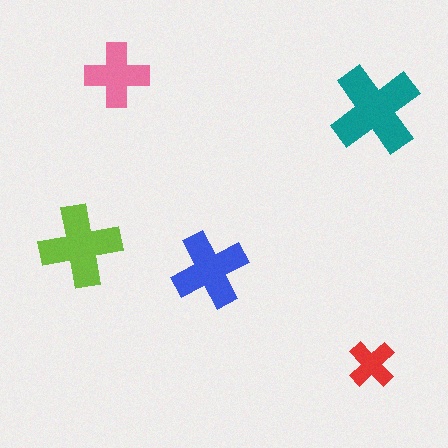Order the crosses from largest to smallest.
the teal one, the lime one, the blue one, the pink one, the red one.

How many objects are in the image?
There are 5 objects in the image.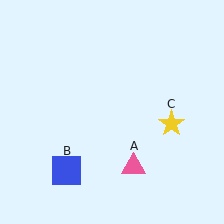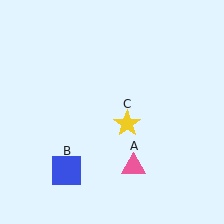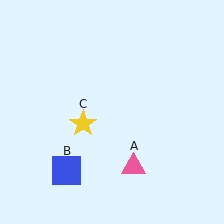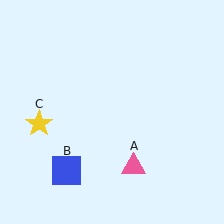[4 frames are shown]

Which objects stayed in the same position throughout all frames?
Pink triangle (object A) and blue square (object B) remained stationary.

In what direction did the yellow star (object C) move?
The yellow star (object C) moved left.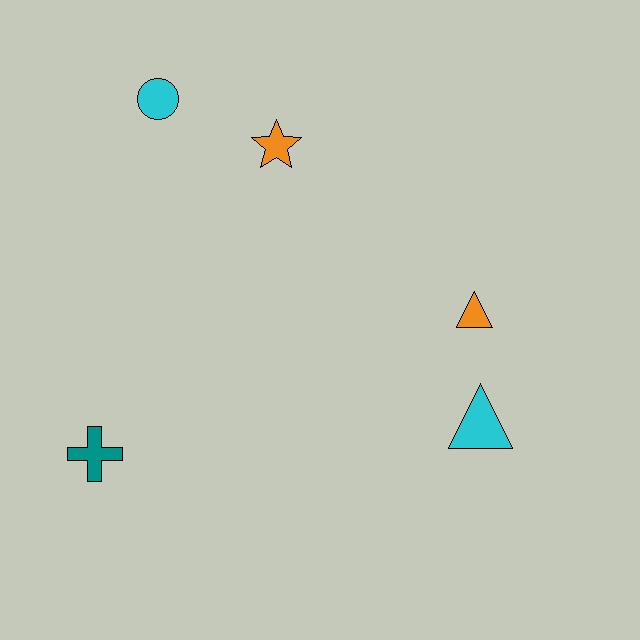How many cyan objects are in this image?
There are 2 cyan objects.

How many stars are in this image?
There is 1 star.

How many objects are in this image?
There are 5 objects.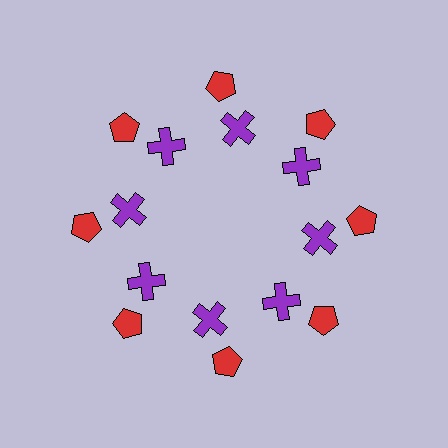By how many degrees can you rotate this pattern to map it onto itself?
The pattern maps onto itself every 45 degrees of rotation.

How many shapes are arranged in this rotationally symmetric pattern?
There are 16 shapes, arranged in 8 groups of 2.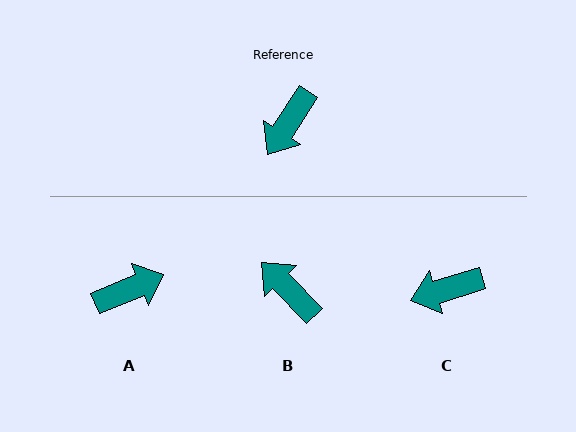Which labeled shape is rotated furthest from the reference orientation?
A, about 146 degrees away.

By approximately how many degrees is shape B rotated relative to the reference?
Approximately 103 degrees clockwise.